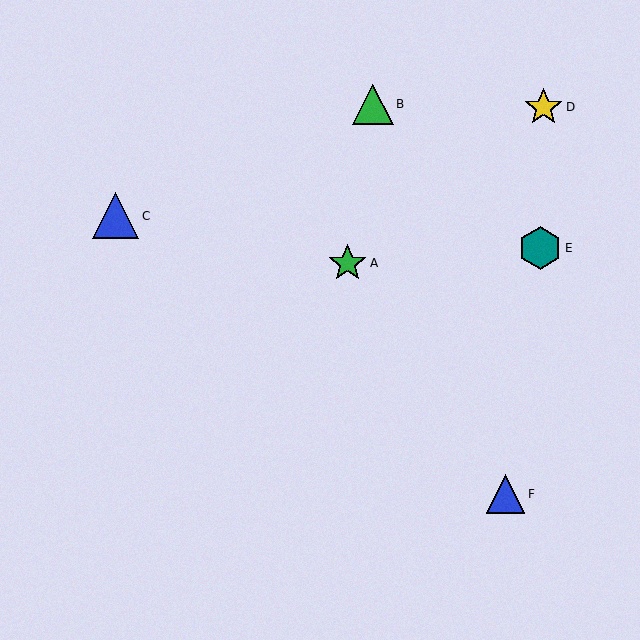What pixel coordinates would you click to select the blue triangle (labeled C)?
Click at (116, 216) to select the blue triangle C.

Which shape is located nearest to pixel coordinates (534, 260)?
The teal hexagon (labeled E) at (540, 248) is nearest to that location.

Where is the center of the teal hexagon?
The center of the teal hexagon is at (540, 248).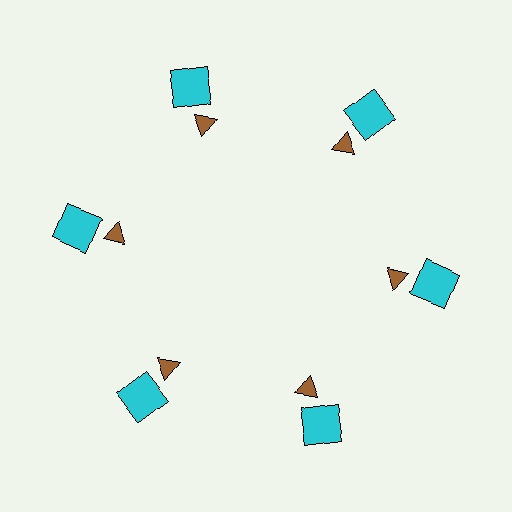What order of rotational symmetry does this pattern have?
This pattern has 6-fold rotational symmetry.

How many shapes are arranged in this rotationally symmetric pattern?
There are 12 shapes, arranged in 6 groups of 2.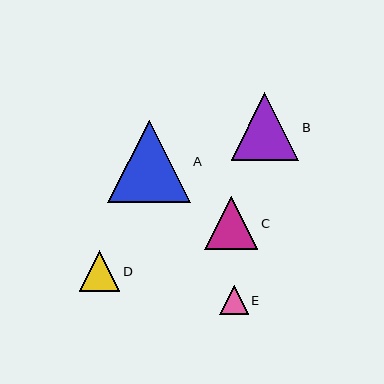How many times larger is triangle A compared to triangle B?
Triangle A is approximately 1.2 times the size of triangle B.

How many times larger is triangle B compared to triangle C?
Triangle B is approximately 1.3 times the size of triangle C.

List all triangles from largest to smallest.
From largest to smallest: A, B, C, D, E.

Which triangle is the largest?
Triangle A is the largest with a size of approximately 82 pixels.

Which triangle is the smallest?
Triangle E is the smallest with a size of approximately 28 pixels.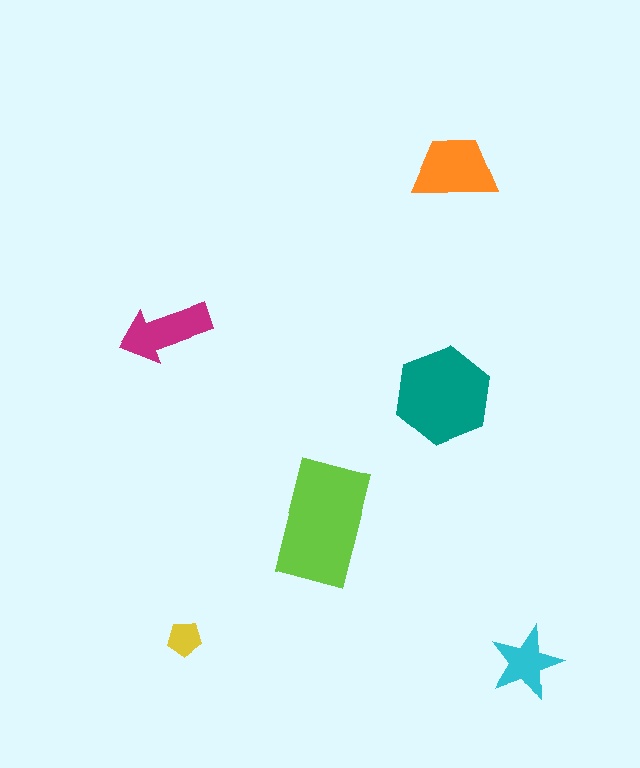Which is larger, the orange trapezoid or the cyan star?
The orange trapezoid.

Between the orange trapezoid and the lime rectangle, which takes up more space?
The lime rectangle.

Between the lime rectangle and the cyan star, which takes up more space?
The lime rectangle.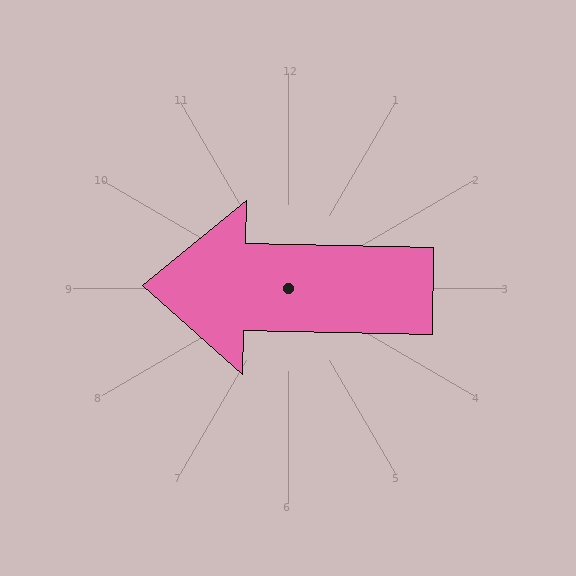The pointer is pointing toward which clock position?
Roughly 9 o'clock.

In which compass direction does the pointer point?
West.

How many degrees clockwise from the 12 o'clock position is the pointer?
Approximately 271 degrees.